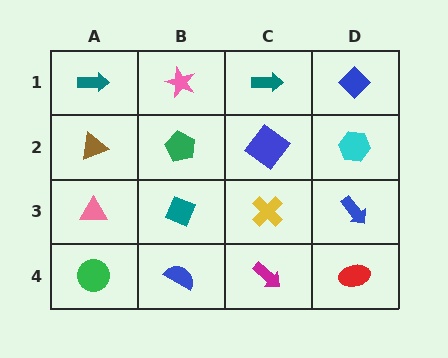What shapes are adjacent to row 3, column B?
A green pentagon (row 2, column B), a blue semicircle (row 4, column B), a pink triangle (row 3, column A), a yellow cross (row 3, column C).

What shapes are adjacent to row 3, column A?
A brown triangle (row 2, column A), a green circle (row 4, column A), a teal diamond (row 3, column B).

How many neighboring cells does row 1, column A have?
2.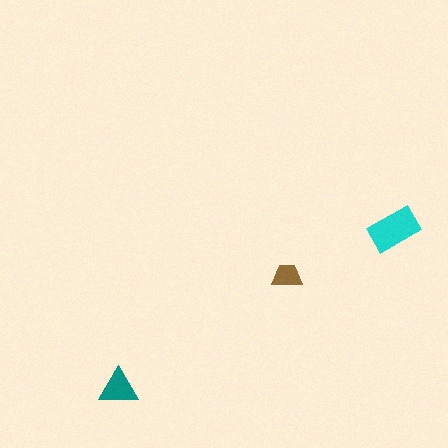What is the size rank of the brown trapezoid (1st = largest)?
3rd.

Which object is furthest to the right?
The cyan rectangle is rightmost.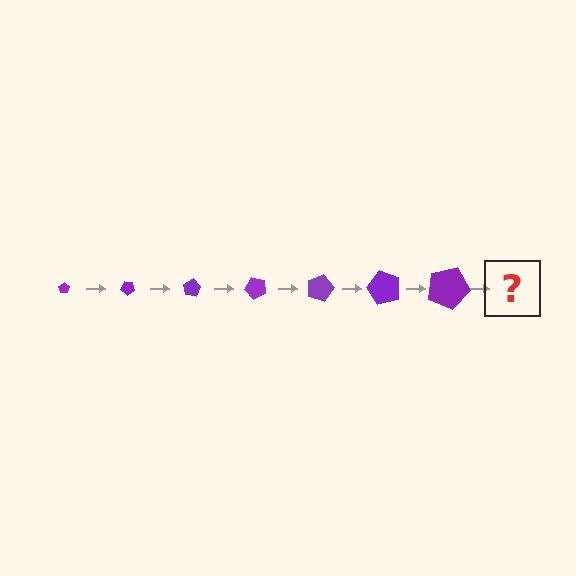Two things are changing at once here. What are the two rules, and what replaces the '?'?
The two rules are that the pentagon grows larger each step and it rotates 40 degrees each step. The '?' should be a pentagon, larger than the previous one and rotated 280 degrees from the start.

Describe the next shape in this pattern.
It should be a pentagon, larger than the previous one and rotated 280 degrees from the start.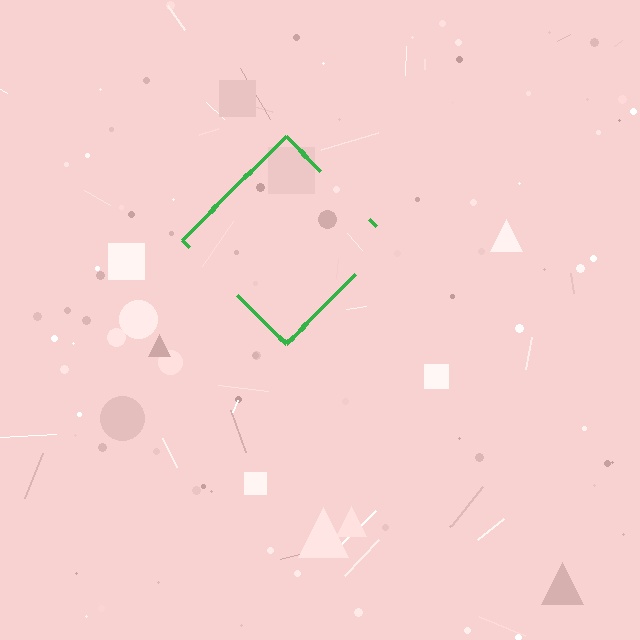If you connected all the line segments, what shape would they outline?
They would outline a diamond.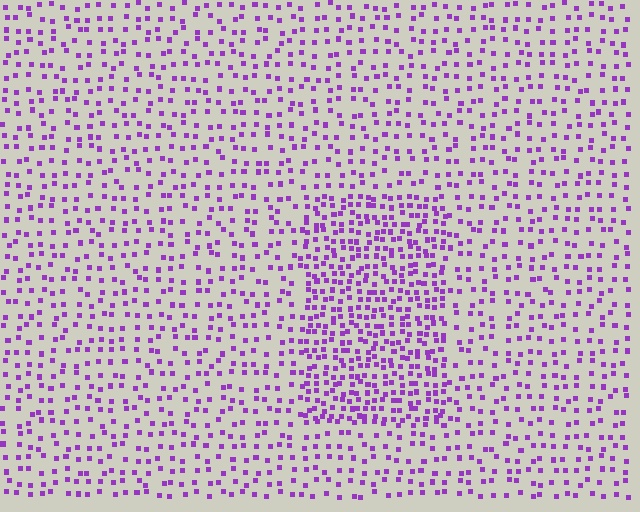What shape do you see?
I see a rectangle.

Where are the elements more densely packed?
The elements are more densely packed inside the rectangle boundary.